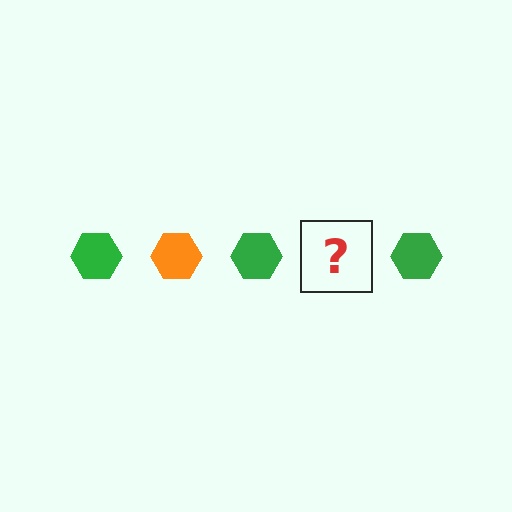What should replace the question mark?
The question mark should be replaced with an orange hexagon.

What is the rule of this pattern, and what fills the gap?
The rule is that the pattern cycles through green, orange hexagons. The gap should be filled with an orange hexagon.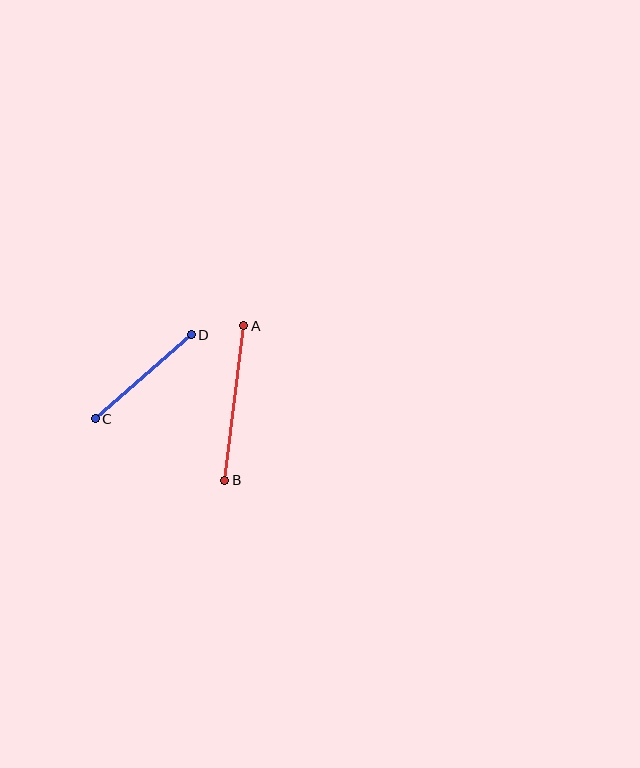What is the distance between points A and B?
The distance is approximately 156 pixels.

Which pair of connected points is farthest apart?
Points A and B are farthest apart.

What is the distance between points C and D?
The distance is approximately 128 pixels.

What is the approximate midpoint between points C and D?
The midpoint is at approximately (143, 377) pixels.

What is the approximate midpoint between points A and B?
The midpoint is at approximately (234, 403) pixels.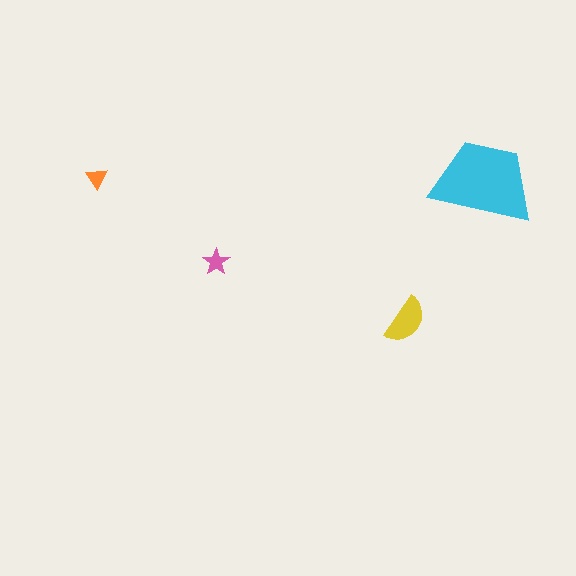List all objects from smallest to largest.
The orange triangle, the pink star, the yellow semicircle, the cyan trapezoid.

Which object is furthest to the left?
The orange triangle is leftmost.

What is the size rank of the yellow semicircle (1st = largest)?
2nd.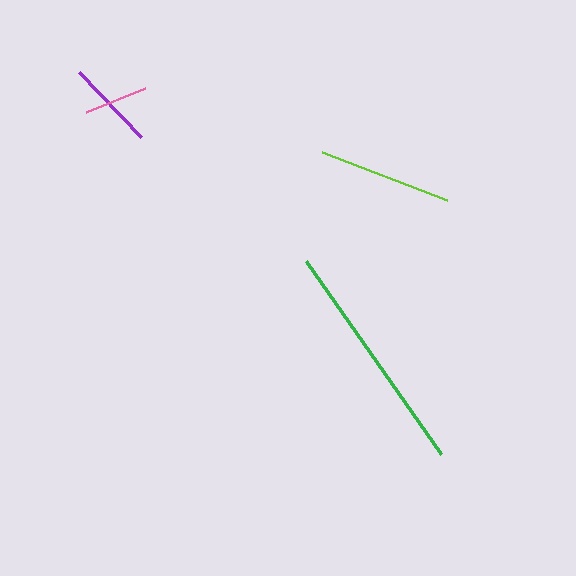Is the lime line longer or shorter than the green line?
The green line is longer than the lime line.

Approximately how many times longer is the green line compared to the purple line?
The green line is approximately 2.6 times the length of the purple line.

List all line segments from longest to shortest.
From longest to shortest: green, lime, purple, pink.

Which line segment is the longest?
The green line is the longest at approximately 236 pixels.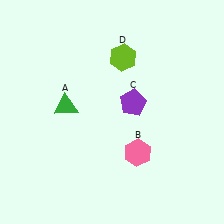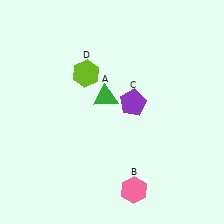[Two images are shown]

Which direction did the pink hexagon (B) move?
The pink hexagon (B) moved down.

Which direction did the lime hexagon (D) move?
The lime hexagon (D) moved left.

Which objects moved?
The objects that moved are: the green triangle (A), the pink hexagon (B), the lime hexagon (D).